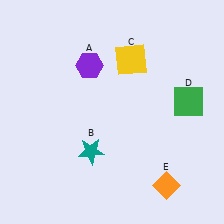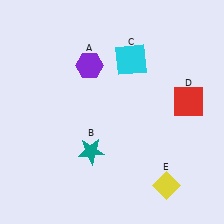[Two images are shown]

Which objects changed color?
C changed from yellow to cyan. D changed from green to red. E changed from orange to yellow.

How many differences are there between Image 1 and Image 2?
There are 3 differences between the two images.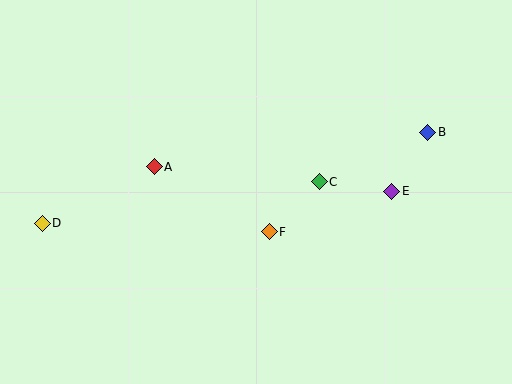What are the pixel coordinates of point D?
Point D is at (42, 223).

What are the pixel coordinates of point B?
Point B is at (428, 132).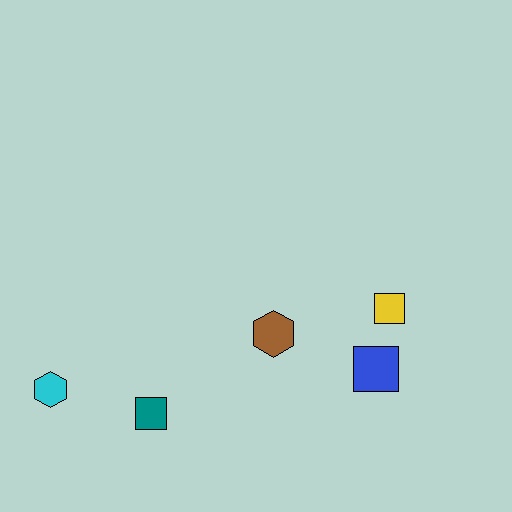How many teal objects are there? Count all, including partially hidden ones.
There is 1 teal object.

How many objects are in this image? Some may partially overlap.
There are 5 objects.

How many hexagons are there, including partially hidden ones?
There are 2 hexagons.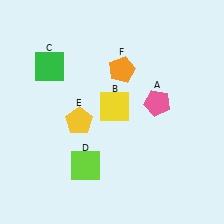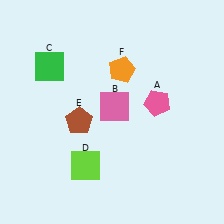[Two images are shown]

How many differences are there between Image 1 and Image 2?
There are 2 differences between the two images.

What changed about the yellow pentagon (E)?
In Image 1, E is yellow. In Image 2, it changed to brown.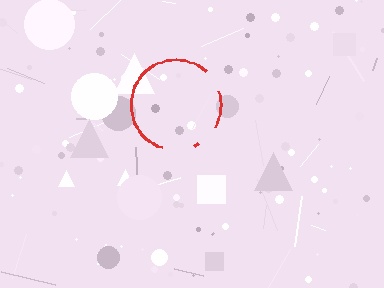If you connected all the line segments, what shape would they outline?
They would outline a circle.